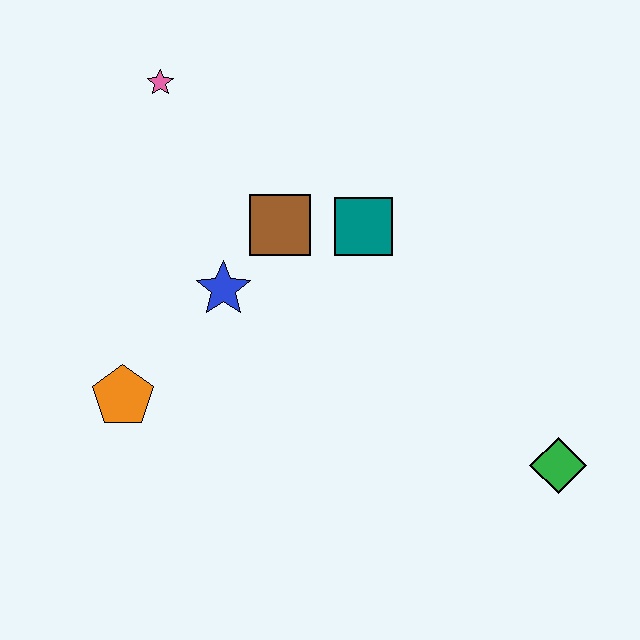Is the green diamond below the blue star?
Yes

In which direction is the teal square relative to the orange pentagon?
The teal square is to the right of the orange pentagon.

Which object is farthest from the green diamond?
The pink star is farthest from the green diamond.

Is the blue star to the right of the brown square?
No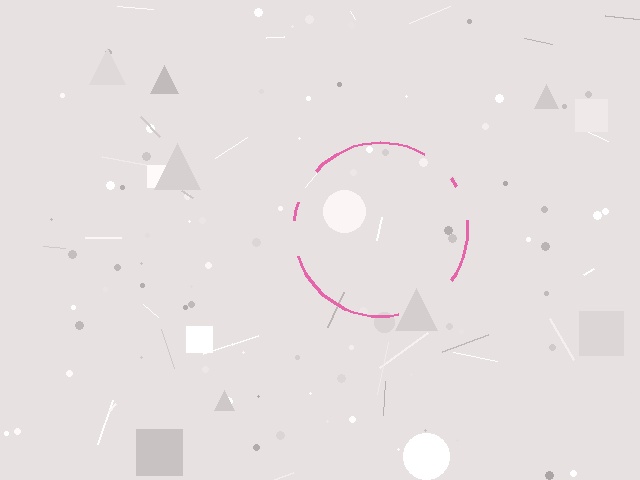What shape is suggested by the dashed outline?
The dashed outline suggests a circle.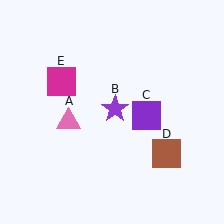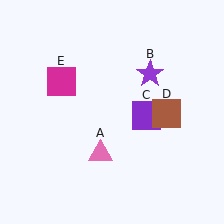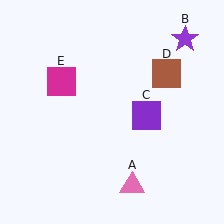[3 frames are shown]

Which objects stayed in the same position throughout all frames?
Purple square (object C) and magenta square (object E) remained stationary.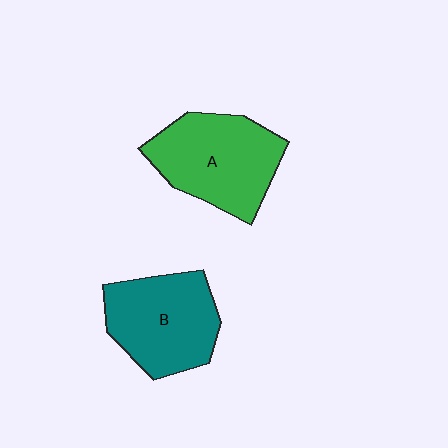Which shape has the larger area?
Shape A (green).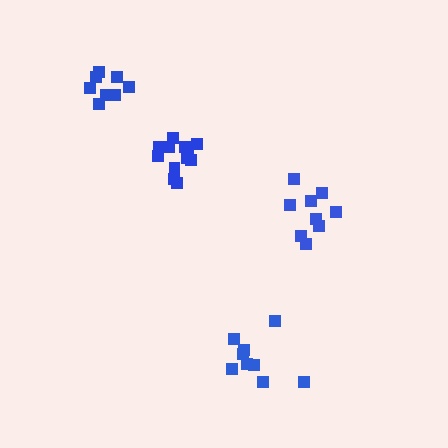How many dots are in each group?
Group 1: 9 dots, Group 2: 9 dots, Group 3: 12 dots, Group 4: 8 dots (38 total).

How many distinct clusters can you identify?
There are 4 distinct clusters.